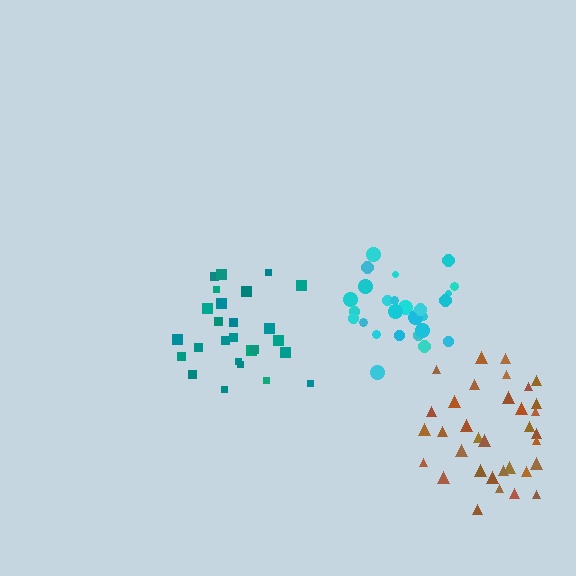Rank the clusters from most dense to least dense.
cyan, brown, teal.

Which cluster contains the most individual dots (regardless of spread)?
Brown (34).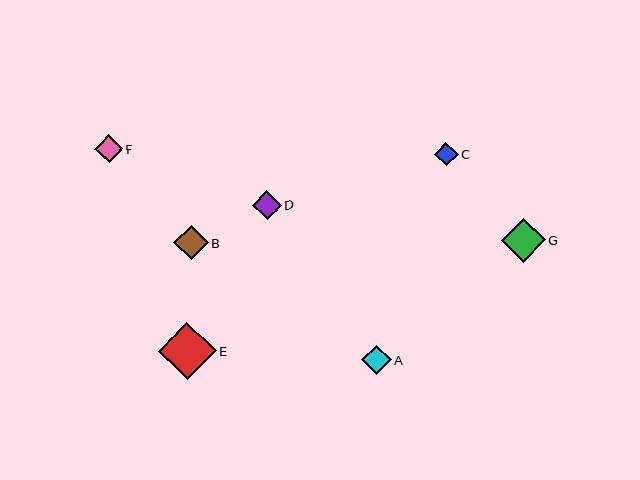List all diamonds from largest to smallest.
From largest to smallest: E, G, B, D, A, F, C.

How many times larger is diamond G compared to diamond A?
Diamond G is approximately 1.5 times the size of diamond A.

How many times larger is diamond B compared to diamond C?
Diamond B is approximately 1.5 times the size of diamond C.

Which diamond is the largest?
Diamond E is the largest with a size of approximately 58 pixels.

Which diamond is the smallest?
Diamond C is the smallest with a size of approximately 23 pixels.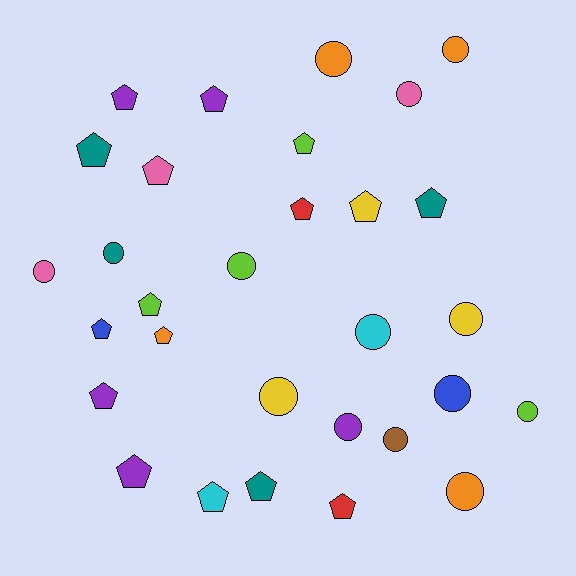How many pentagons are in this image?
There are 16 pentagons.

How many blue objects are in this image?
There are 2 blue objects.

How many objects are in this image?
There are 30 objects.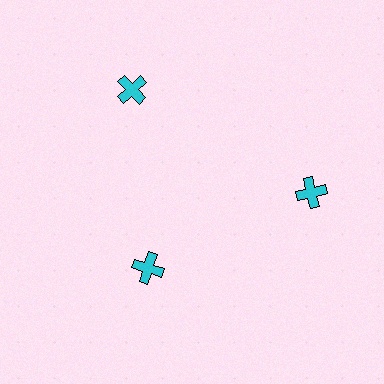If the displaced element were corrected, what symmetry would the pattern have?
It would have 3-fold rotational symmetry — the pattern would map onto itself every 120 degrees.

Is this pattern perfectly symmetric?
No. The 3 cyan crosses are arranged in a ring, but one element near the 7 o'clock position is pulled inward toward the center, breaking the 3-fold rotational symmetry.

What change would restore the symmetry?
The symmetry would be restored by moving it outward, back onto the ring so that all 3 crosses sit at equal angles and equal distance from the center.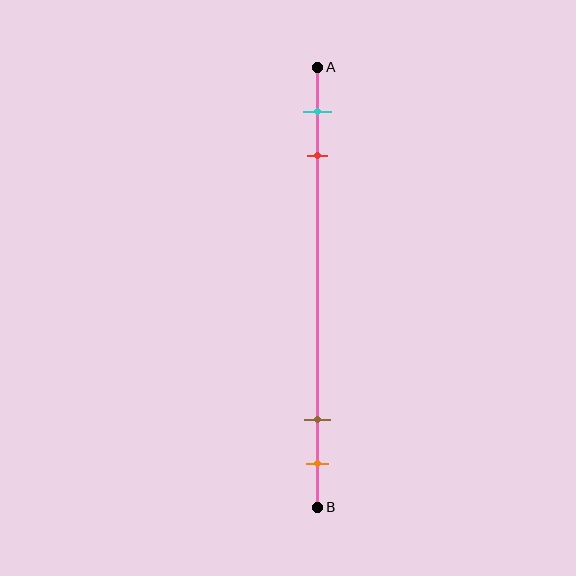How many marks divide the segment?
There are 4 marks dividing the segment.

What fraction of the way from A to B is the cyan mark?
The cyan mark is approximately 10% (0.1) of the way from A to B.